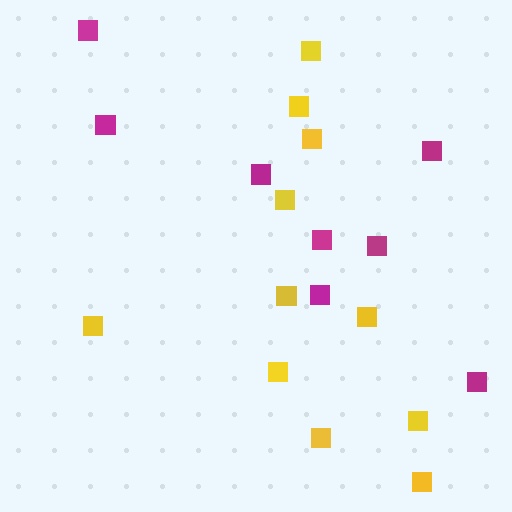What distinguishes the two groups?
There are 2 groups: one group of yellow squares (11) and one group of magenta squares (8).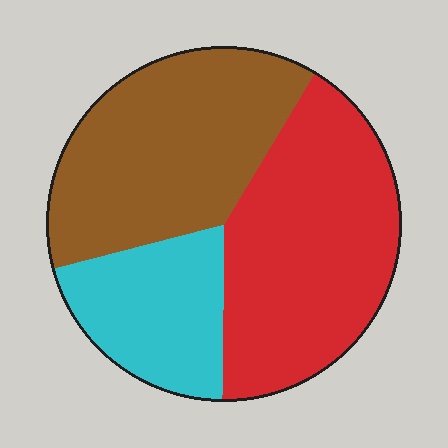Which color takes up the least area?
Cyan, at roughly 20%.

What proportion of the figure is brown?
Brown covers roughly 40% of the figure.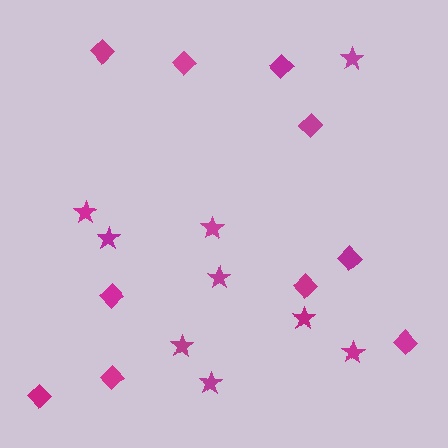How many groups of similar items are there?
There are 2 groups: one group of diamonds (10) and one group of stars (9).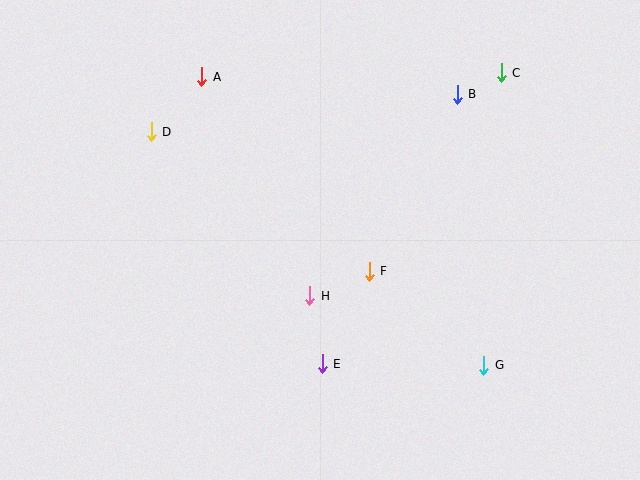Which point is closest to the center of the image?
Point H at (310, 296) is closest to the center.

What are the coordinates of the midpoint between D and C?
The midpoint between D and C is at (326, 102).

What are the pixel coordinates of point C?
Point C is at (501, 73).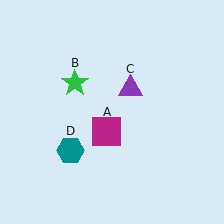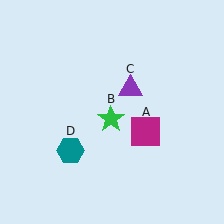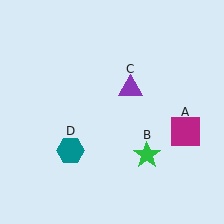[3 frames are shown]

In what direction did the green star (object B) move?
The green star (object B) moved down and to the right.